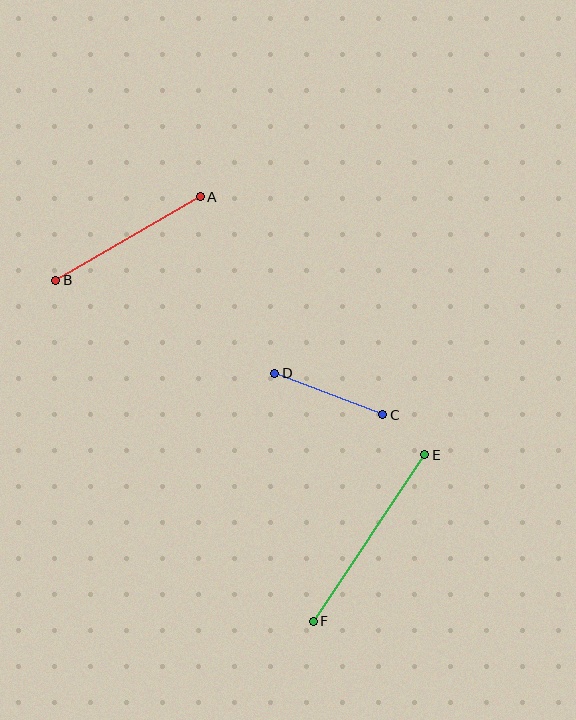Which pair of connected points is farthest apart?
Points E and F are farthest apart.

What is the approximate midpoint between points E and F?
The midpoint is at approximately (369, 538) pixels.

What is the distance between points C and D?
The distance is approximately 116 pixels.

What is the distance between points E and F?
The distance is approximately 200 pixels.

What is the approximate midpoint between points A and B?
The midpoint is at approximately (128, 239) pixels.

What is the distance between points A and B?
The distance is approximately 167 pixels.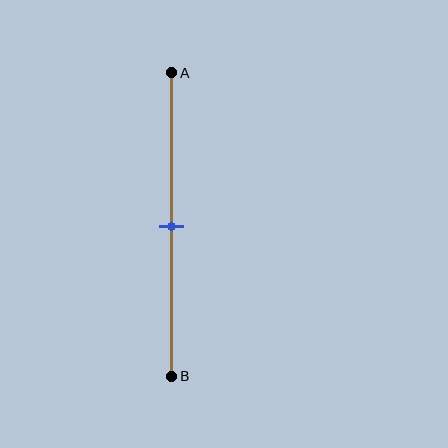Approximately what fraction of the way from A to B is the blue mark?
The blue mark is approximately 50% of the way from A to B.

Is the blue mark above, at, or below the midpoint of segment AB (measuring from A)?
The blue mark is approximately at the midpoint of segment AB.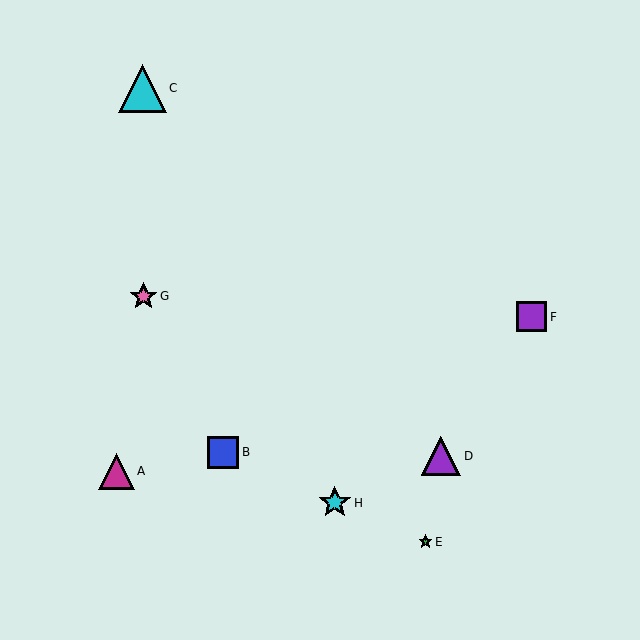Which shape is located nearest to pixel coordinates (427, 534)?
The green star (labeled E) at (425, 542) is nearest to that location.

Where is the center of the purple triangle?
The center of the purple triangle is at (441, 456).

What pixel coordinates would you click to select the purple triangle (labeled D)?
Click at (441, 456) to select the purple triangle D.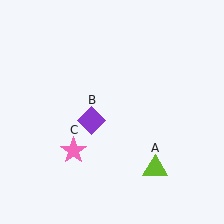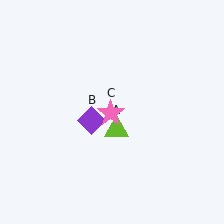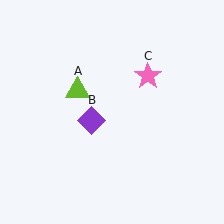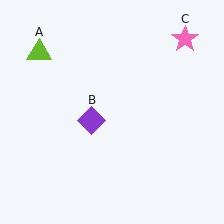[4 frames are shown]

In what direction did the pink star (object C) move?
The pink star (object C) moved up and to the right.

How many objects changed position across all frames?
2 objects changed position: lime triangle (object A), pink star (object C).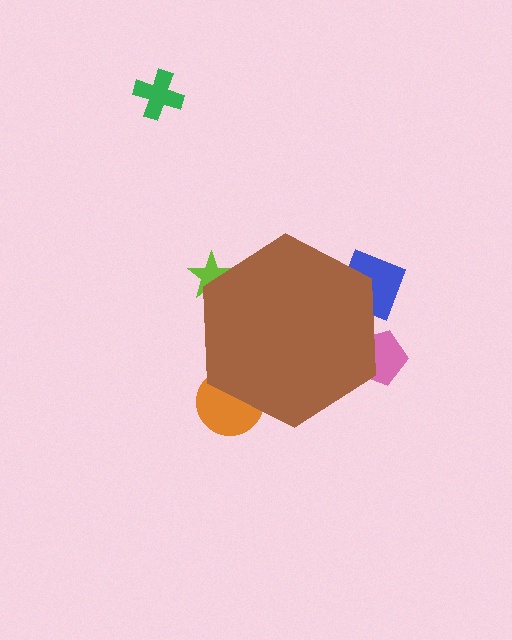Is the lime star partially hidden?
Yes, the lime star is partially hidden behind the brown hexagon.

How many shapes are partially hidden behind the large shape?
4 shapes are partially hidden.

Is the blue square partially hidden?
Yes, the blue square is partially hidden behind the brown hexagon.